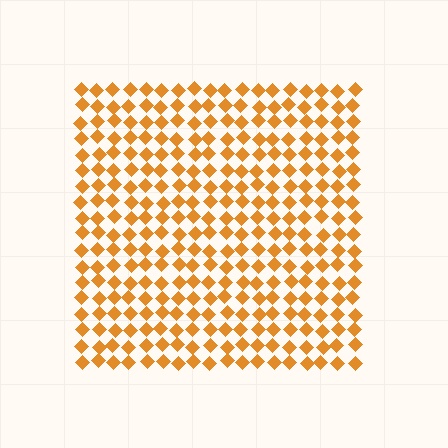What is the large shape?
The large shape is a square.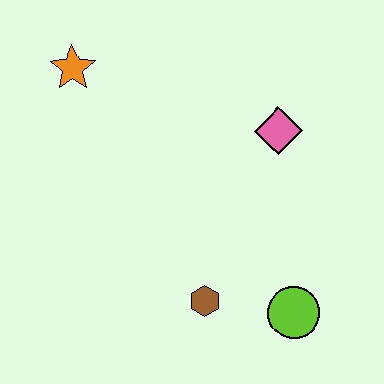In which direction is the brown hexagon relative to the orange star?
The brown hexagon is below the orange star.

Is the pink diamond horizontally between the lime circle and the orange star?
Yes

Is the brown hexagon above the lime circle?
Yes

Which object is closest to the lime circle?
The brown hexagon is closest to the lime circle.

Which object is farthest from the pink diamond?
The orange star is farthest from the pink diamond.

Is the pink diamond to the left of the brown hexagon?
No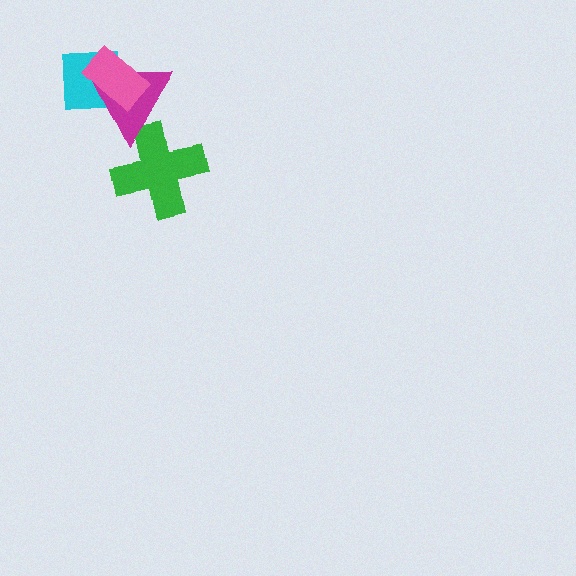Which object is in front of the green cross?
The magenta triangle is in front of the green cross.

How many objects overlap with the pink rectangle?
2 objects overlap with the pink rectangle.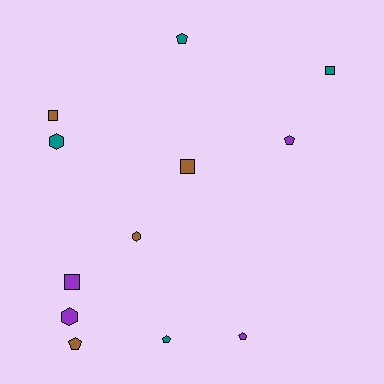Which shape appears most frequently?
Pentagon, with 5 objects.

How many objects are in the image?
There are 12 objects.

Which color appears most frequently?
Purple, with 4 objects.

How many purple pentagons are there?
There are 2 purple pentagons.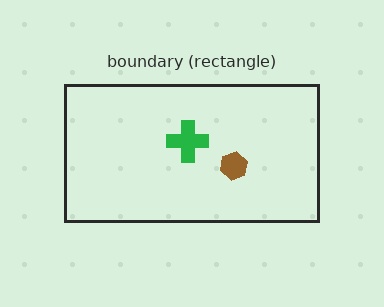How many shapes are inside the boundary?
2 inside, 0 outside.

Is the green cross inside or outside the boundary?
Inside.